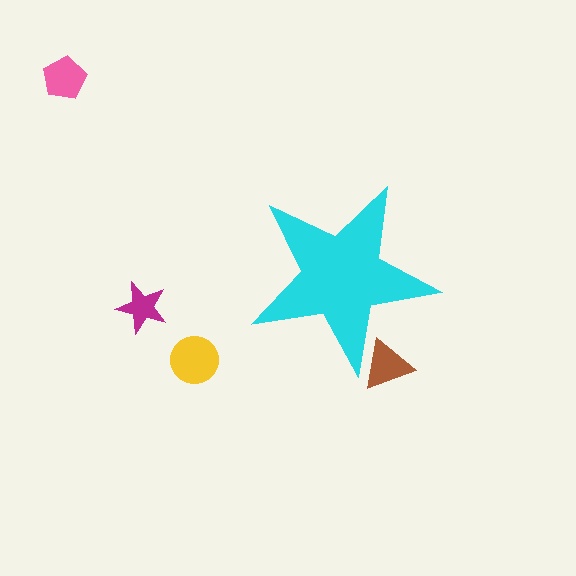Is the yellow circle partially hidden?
No, the yellow circle is fully visible.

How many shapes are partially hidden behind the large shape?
1 shape is partially hidden.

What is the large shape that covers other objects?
A cyan star.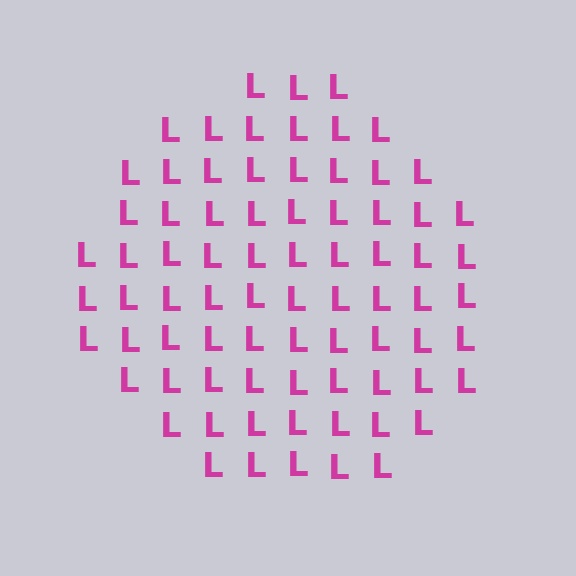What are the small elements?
The small elements are letter L's.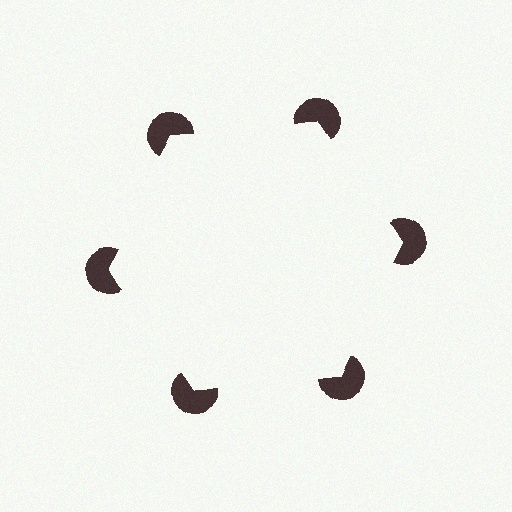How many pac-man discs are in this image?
There are 6 — one at each vertex of the illusory hexagon.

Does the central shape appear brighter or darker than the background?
It typically appears slightly brighter than the background, even though no actual brightness change is drawn.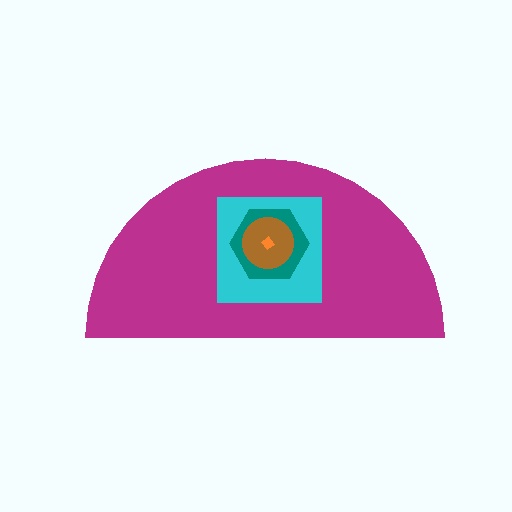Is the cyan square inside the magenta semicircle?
Yes.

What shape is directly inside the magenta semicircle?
The cyan square.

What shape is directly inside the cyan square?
The teal hexagon.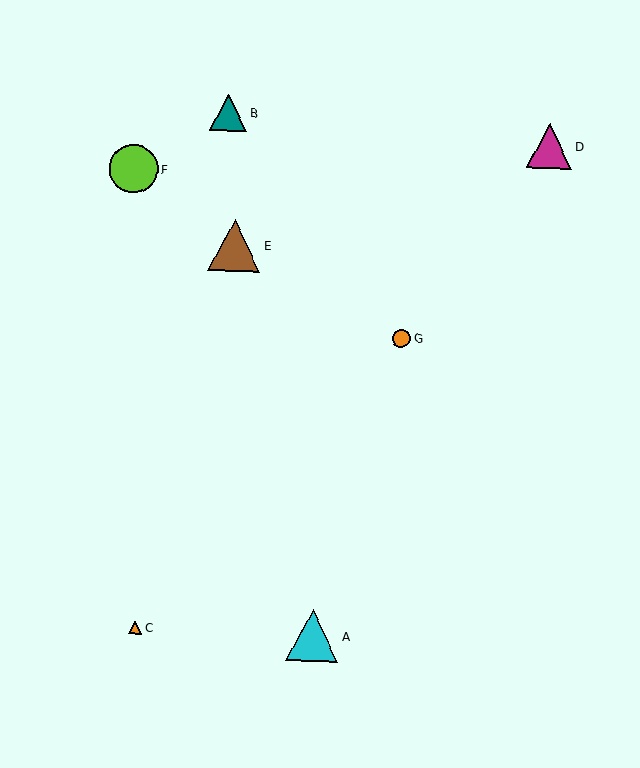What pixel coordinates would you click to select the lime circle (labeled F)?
Click at (134, 169) to select the lime circle F.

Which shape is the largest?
The cyan triangle (labeled A) is the largest.